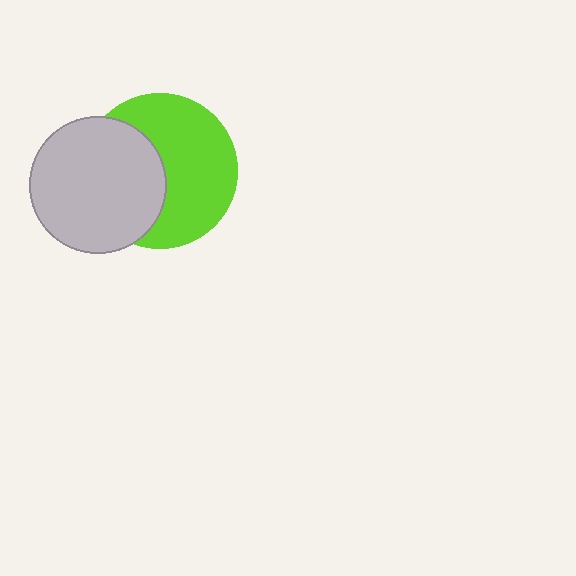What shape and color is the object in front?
The object in front is a light gray circle.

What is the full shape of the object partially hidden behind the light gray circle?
The partially hidden object is a lime circle.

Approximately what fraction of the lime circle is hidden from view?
Roughly 41% of the lime circle is hidden behind the light gray circle.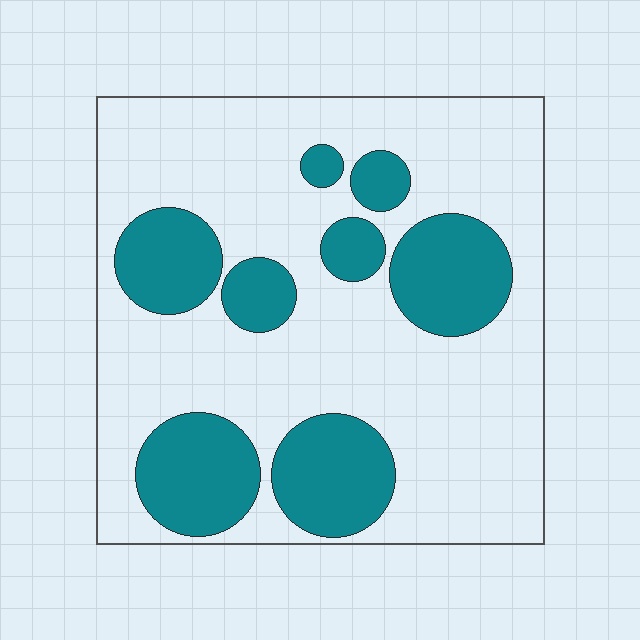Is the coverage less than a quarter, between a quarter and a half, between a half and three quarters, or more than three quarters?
Between a quarter and a half.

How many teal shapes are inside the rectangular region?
8.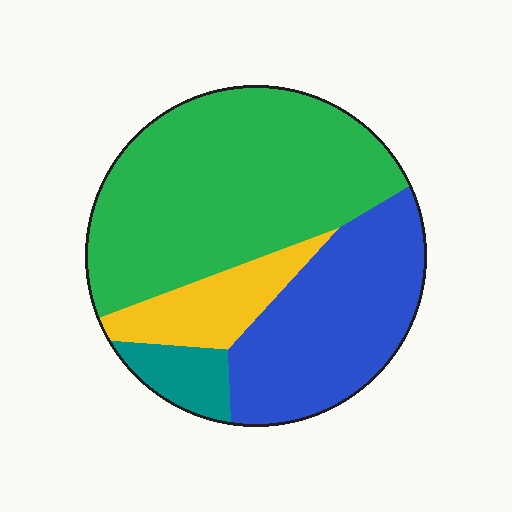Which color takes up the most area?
Green, at roughly 50%.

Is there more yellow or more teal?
Yellow.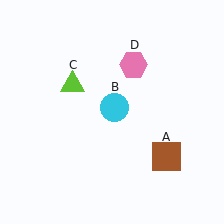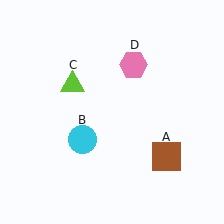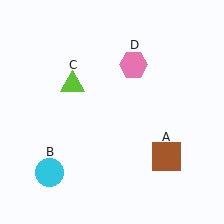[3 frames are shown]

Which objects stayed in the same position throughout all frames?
Brown square (object A) and lime triangle (object C) and pink hexagon (object D) remained stationary.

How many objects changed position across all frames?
1 object changed position: cyan circle (object B).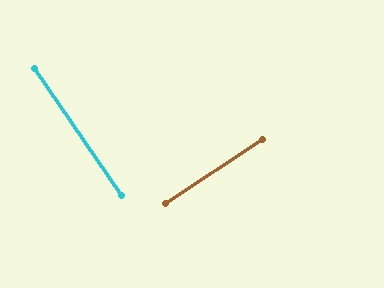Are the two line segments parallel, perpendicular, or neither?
Perpendicular — they meet at approximately 89°.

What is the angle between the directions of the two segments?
Approximately 89 degrees.